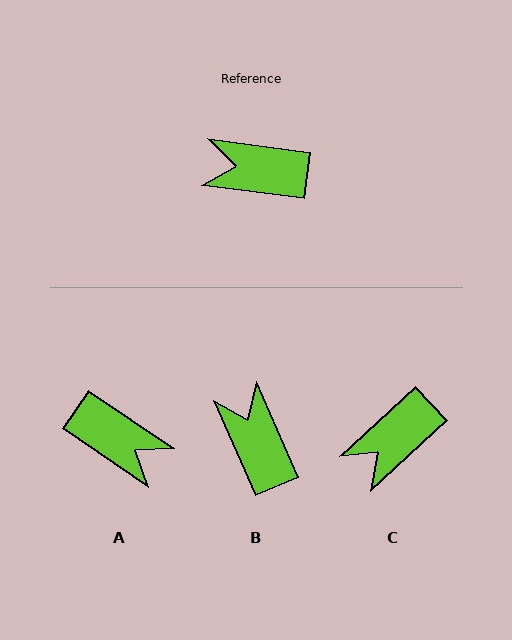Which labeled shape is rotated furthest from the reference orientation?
A, about 153 degrees away.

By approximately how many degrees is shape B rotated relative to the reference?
Approximately 59 degrees clockwise.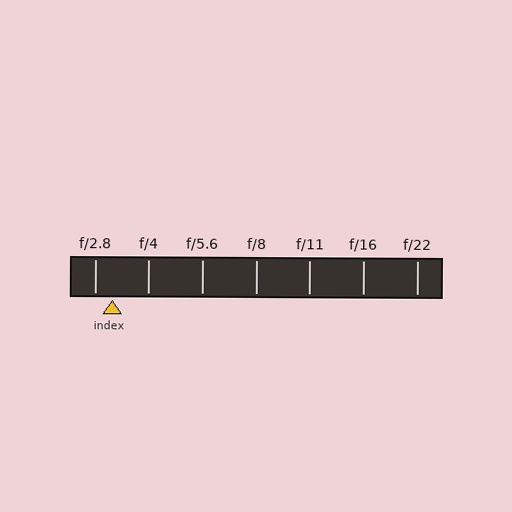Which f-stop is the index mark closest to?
The index mark is closest to f/2.8.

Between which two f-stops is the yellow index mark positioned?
The index mark is between f/2.8 and f/4.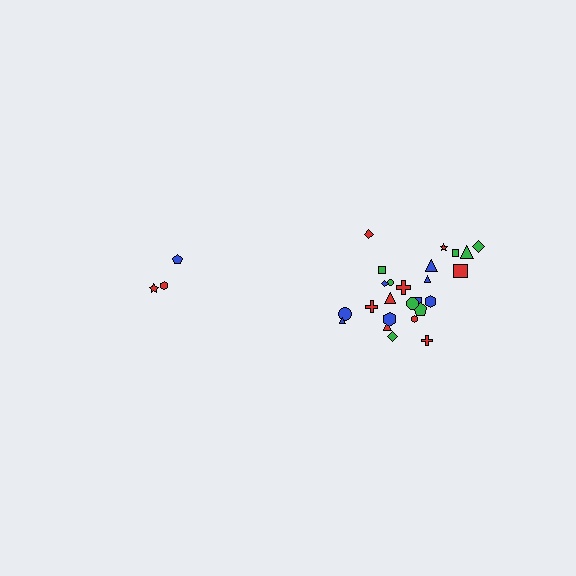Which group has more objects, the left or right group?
The right group.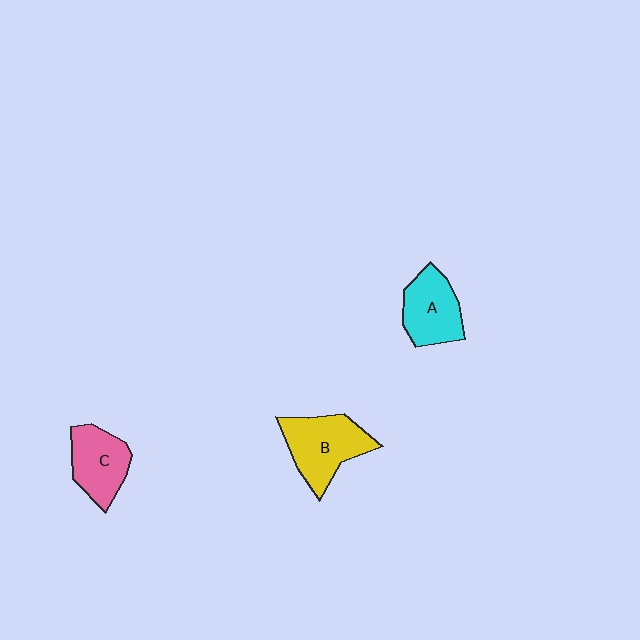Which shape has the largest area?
Shape B (yellow).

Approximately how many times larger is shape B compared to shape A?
Approximately 1.2 times.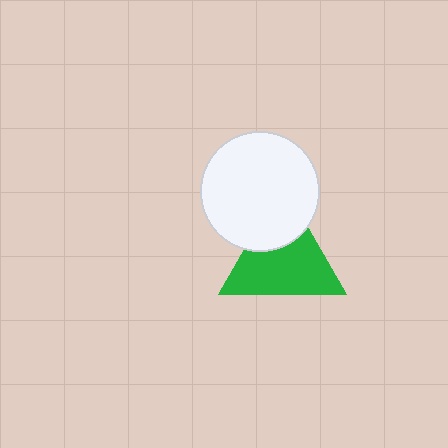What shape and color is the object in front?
The object in front is a white circle.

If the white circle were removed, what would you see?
You would see the complete green triangle.